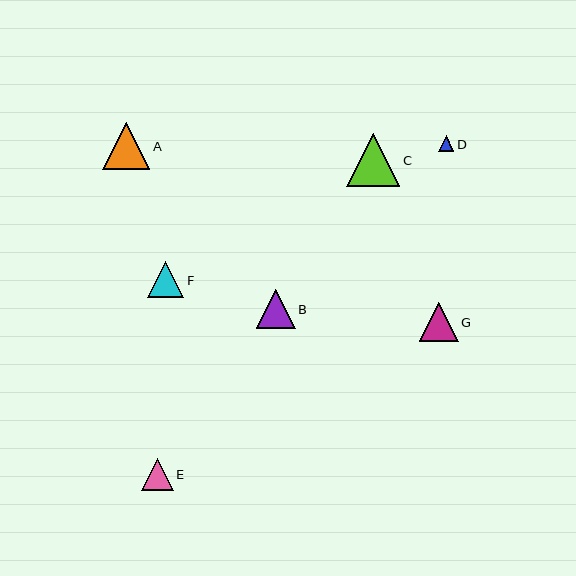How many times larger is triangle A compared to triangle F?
Triangle A is approximately 1.3 times the size of triangle F.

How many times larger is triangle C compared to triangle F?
Triangle C is approximately 1.5 times the size of triangle F.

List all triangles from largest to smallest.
From largest to smallest: C, A, G, B, F, E, D.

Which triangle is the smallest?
Triangle D is the smallest with a size of approximately 15 pixels.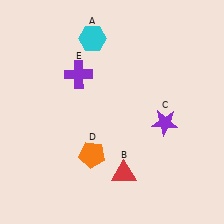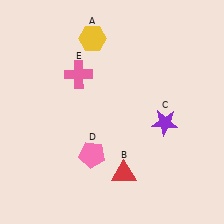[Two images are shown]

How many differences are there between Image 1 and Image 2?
There are 3 differences between the two images.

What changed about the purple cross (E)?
In Image 1, E is purple. In Image 2, it changed to pink.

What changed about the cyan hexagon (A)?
In Image 1, A is cyan. In Image 2, it changed to yellow.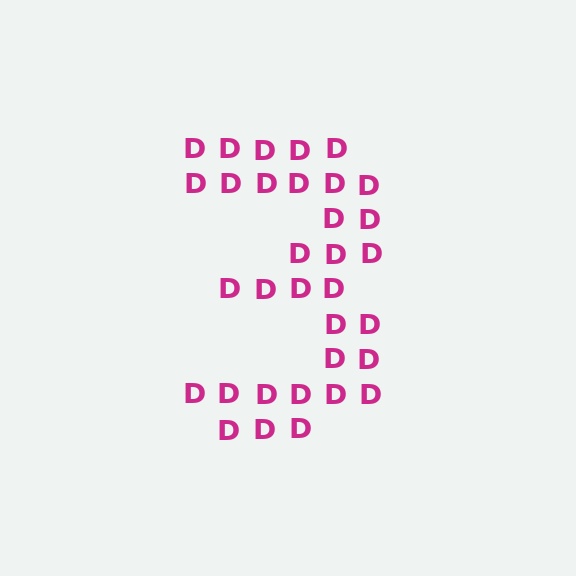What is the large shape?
The large shape is the digit 3.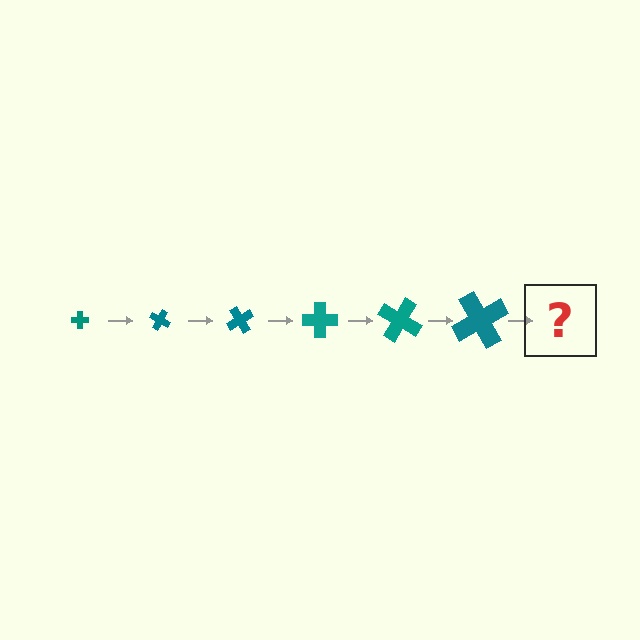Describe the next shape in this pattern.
It should be a cross, larger than the previous one and rotated 180 degrees from the start.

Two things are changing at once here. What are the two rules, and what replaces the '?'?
The two rules are that the cross grows larger each step and it rotates 30 degrees each step. The '?' should be a cross, larger than the previous one and rotated 180 degrees from the start.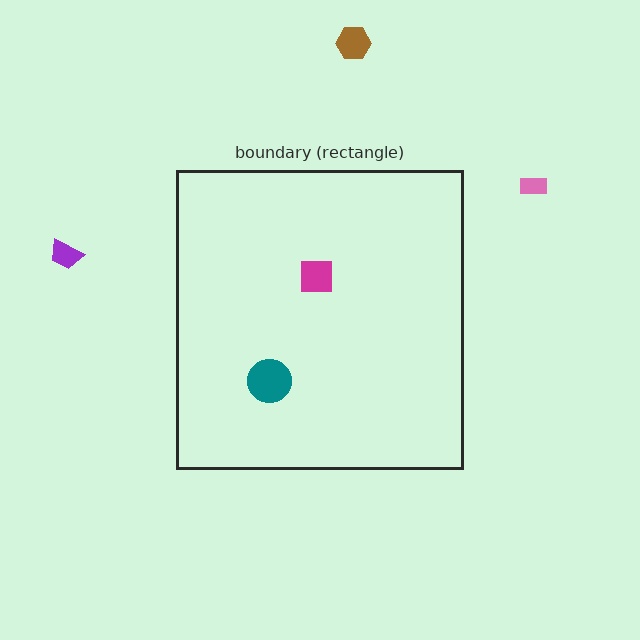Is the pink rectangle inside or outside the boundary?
Outside.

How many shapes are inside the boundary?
2 inside, 3 outside.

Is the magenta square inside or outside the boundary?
Inside.